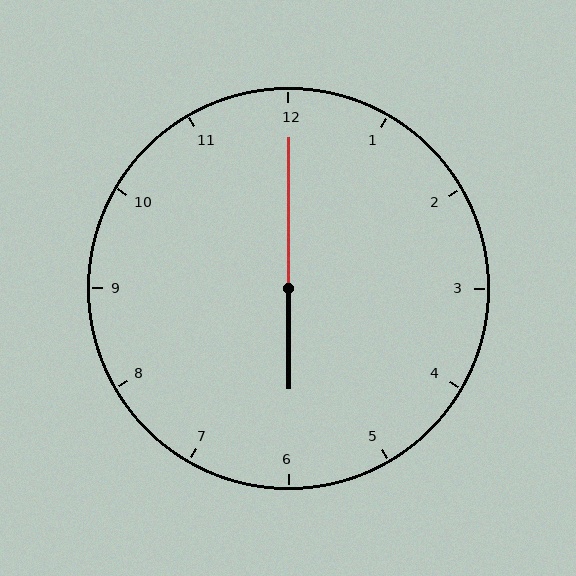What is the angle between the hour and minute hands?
Approximately 180 degrees.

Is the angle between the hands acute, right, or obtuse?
It is obtuse.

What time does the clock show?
6:00.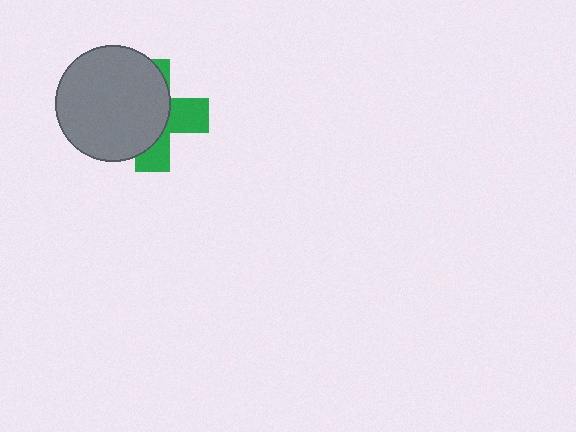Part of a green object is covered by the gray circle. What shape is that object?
It is a cross.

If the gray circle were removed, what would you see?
You would see the complete green cross.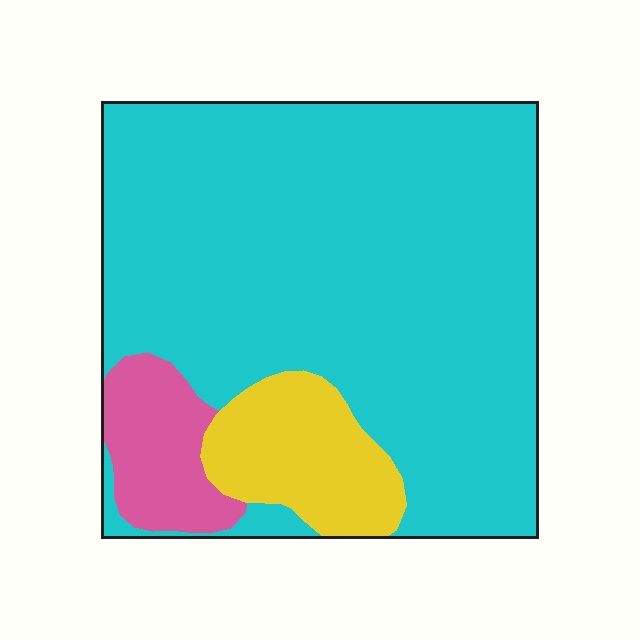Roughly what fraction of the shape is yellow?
Yellow covers about 10% of the shape.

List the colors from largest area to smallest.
From largest to smallest: cyan, yellow, pink.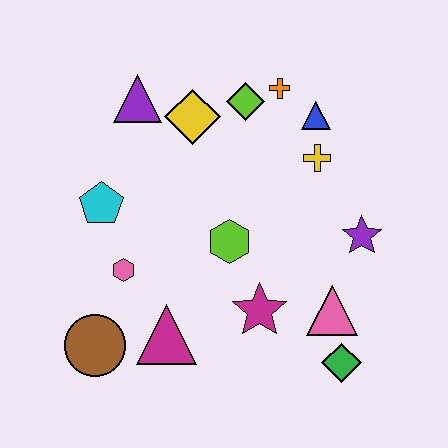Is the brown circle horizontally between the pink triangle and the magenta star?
No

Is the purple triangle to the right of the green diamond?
No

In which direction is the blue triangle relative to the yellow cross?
The blue triangle is above the yellow cross.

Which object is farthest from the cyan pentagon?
The green diamond is farthest from the cyan pentagon.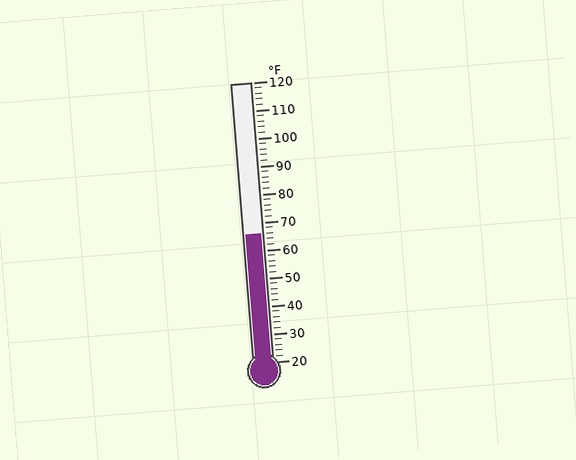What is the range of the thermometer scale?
The thermometer scale ranges from 20°F to 120°F.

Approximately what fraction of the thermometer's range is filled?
The thermometer is filled to approximately 45% of its range.